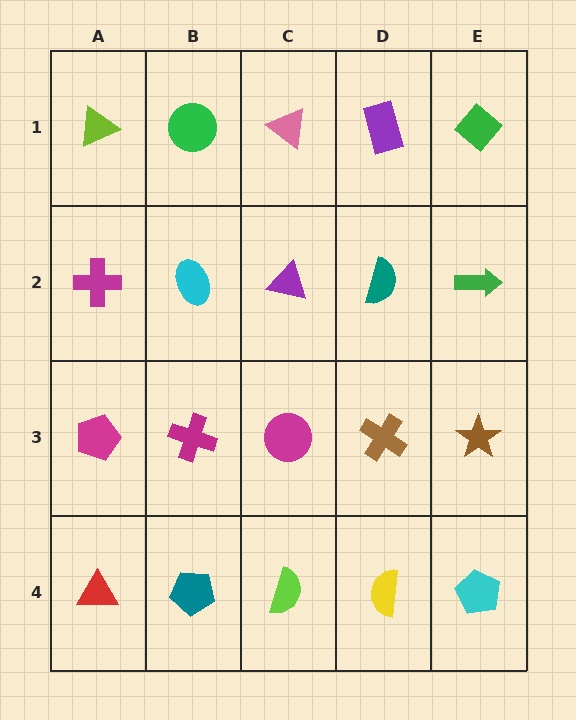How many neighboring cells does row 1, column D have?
3.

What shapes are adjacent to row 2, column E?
A green diamond (row 1, column E), a brown star (row 3, column E), a teal semicircle (row 2, column D).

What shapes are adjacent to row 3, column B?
A cyan ellipse (row 2, column B), a teal pentagon (row 4, column B), a magenta pentagon (row 3, column A), a magenta circle (row 3, column C).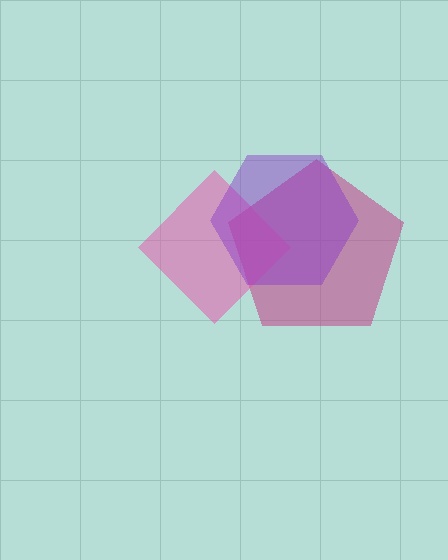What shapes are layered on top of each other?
The layered shapes are: a magenta pentagon, a pink diamond, a purple hexagon.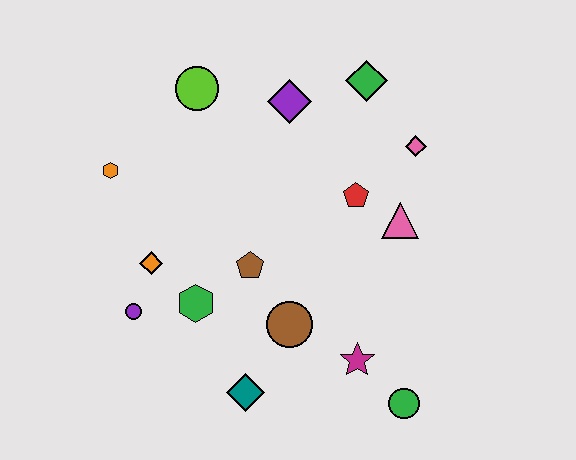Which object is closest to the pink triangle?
The red pentagon is closest to the pink triangle.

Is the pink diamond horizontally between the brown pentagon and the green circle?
No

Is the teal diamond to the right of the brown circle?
No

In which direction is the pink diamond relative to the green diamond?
The pink diamond is below the green diamond.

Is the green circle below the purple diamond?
Yes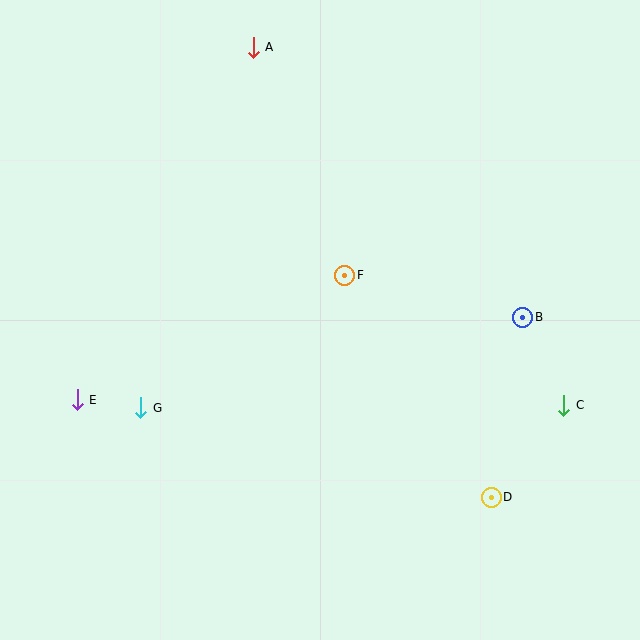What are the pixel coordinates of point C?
Point C is at (564, 405).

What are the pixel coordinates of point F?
Point F is at (345, 275).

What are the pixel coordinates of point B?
Point B is at (523, 317).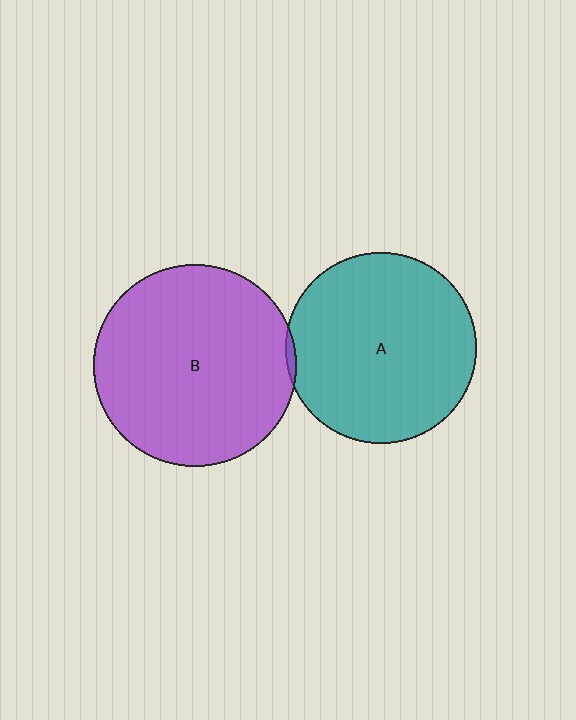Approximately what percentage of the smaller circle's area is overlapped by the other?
Approximately 5%.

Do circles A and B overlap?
Yes.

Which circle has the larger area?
Circle B (purple).